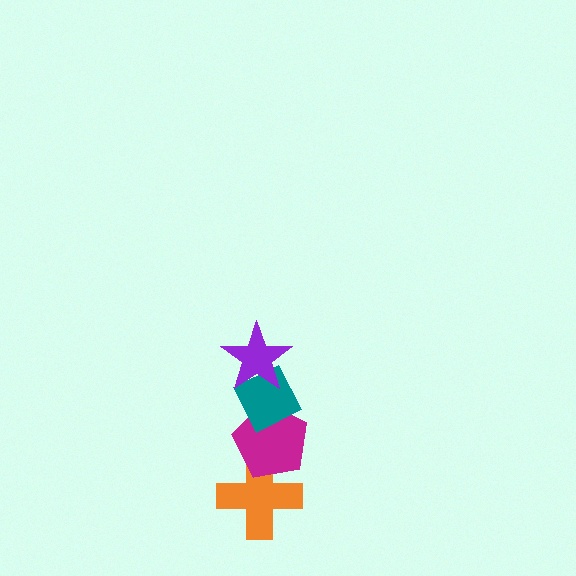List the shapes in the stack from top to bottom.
From top to bottom: the purple star, the teal diamond, the magenta pentagon, the orange cross.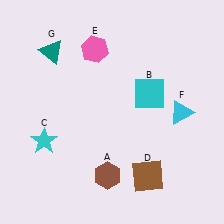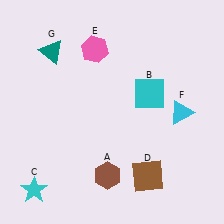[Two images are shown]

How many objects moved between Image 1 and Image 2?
1 object moved between the two images.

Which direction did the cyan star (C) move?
The cyan star (C) moved down.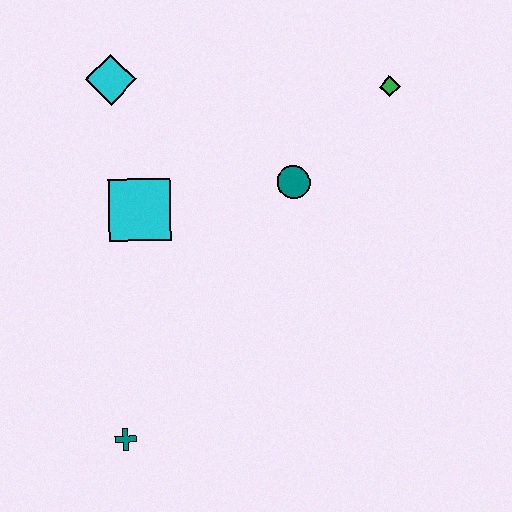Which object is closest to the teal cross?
The cyan square is closest to the teal cross.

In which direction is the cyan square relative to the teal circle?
The cyan square is to the left of the teal circle.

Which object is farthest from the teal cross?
The green diamond is farthest from the teal cross.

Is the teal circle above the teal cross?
Yes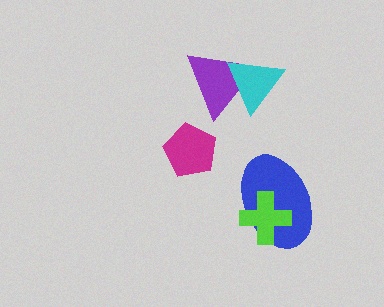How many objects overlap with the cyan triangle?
1 object overlaps with the cyan triangle.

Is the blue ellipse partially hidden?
Yes, it is partially covered by another shape.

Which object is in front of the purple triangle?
The cyan triangle is in front of the purple triangle.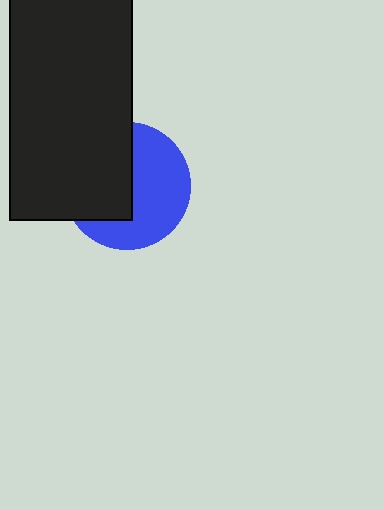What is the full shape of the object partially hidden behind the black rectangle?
The partially hidden object is a blue circle.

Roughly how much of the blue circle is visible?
About half of it is visible (roughly 53%).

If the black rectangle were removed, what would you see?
You would see the complete blue circle.